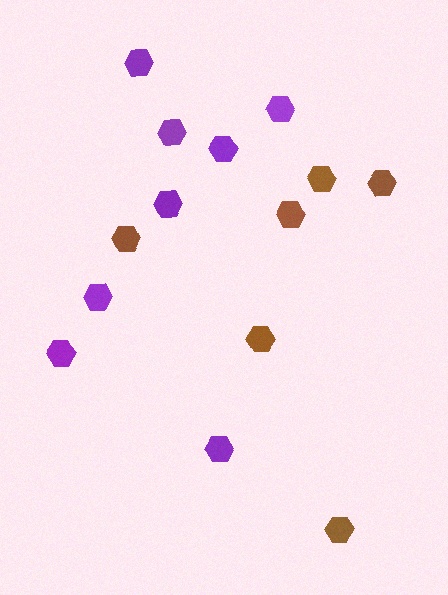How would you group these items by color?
There are 2 groups: one group of brown hexagons (6) and one group of purple hexagons (8).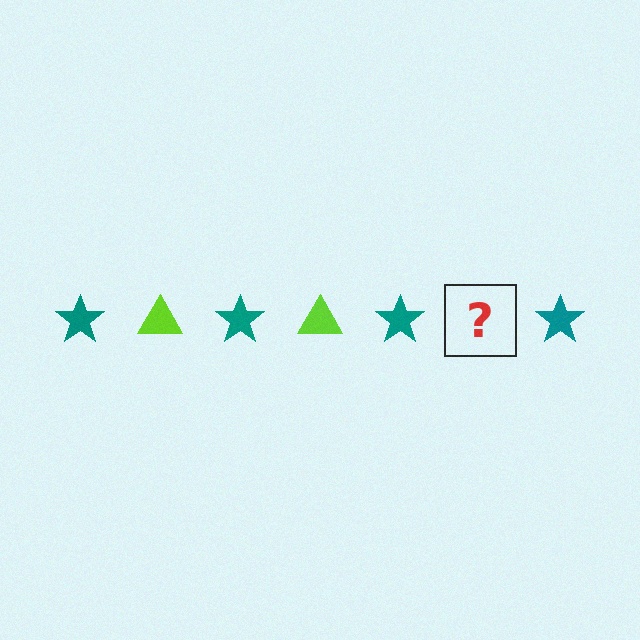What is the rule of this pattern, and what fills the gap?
The rule is that the pattern alternates between teal star and lime triangle. The gap should be filled with a lime triangle.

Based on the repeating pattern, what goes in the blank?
The blank should be a lime triangle.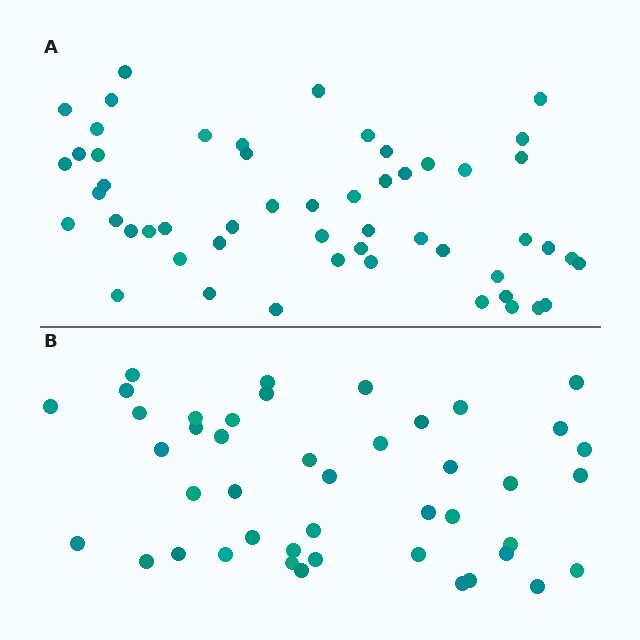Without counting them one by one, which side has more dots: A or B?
Region A (the top region) has more dots.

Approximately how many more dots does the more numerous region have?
Region A has roughly 8 or so more dots than region B.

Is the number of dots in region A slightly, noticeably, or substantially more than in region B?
Region A has only slightly more — the two regions are fairly close. The ratio is roughly 1.2 to 1.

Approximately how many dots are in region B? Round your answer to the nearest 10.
About 40 dots. (The exact count is 44, which rounds to 40.)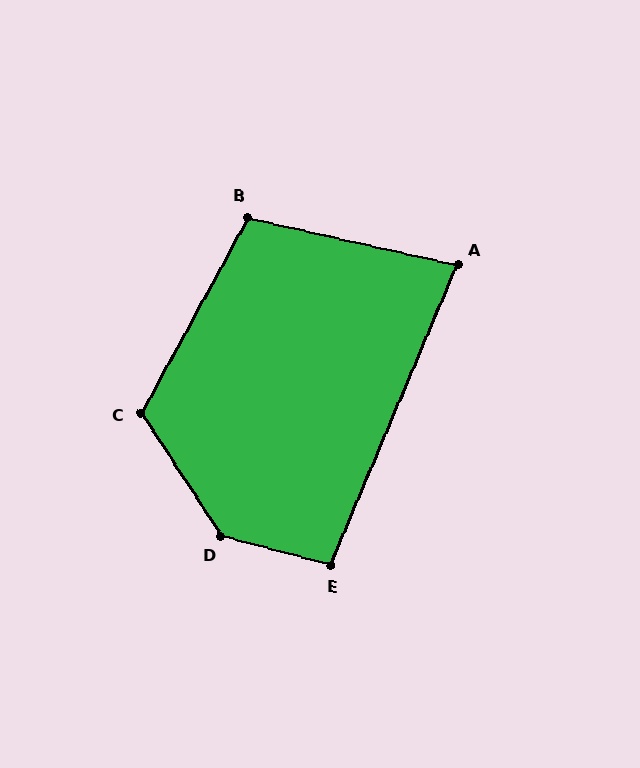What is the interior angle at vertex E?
Approximately 98 degrees (obtuse).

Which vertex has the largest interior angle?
D, at approximately 138 degrees.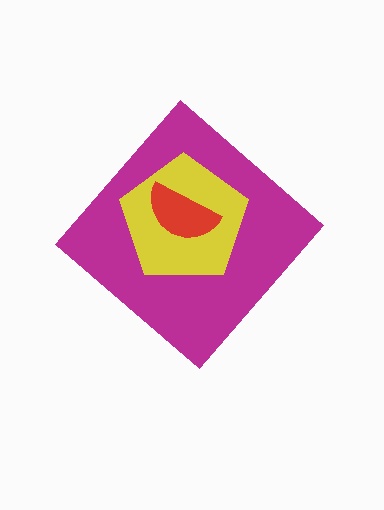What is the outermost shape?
The magenta diamond.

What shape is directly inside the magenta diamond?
The yellow pentagon.